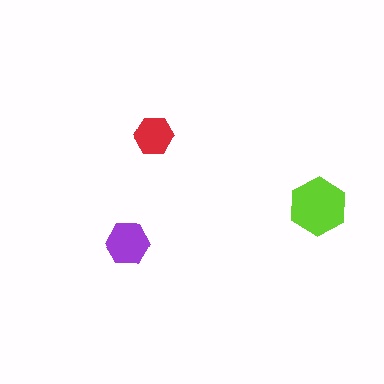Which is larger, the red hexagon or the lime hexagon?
The lime one.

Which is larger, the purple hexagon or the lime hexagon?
The lime one.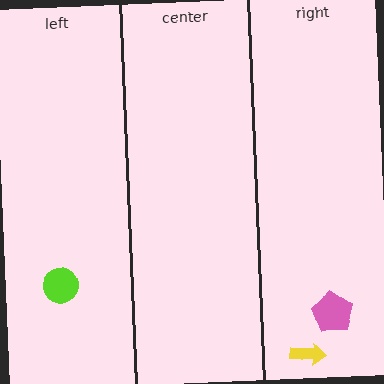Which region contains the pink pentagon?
The right region.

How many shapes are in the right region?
2.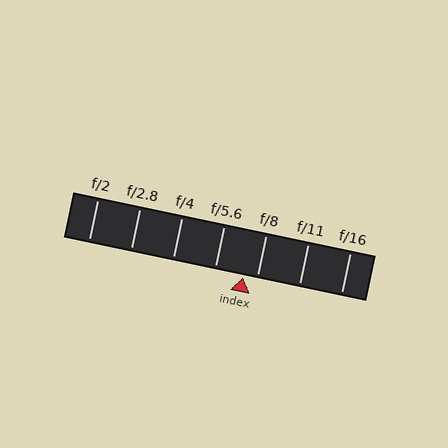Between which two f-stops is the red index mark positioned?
The index mark is between f/5.6 and f/8.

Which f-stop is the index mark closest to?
The index mark is closest to f/8.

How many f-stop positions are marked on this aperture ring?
There are 7 f-stop positions marked.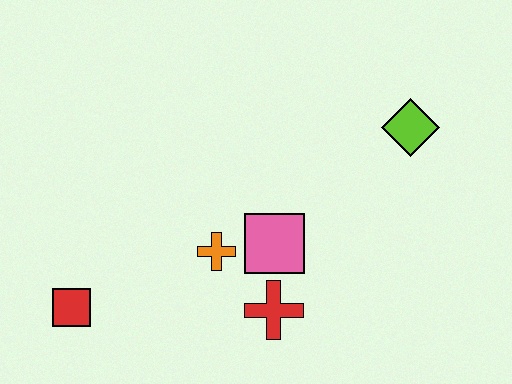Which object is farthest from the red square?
The lime diamond is farthest from the red square.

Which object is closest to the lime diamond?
The pink square is closest to the lime diamond.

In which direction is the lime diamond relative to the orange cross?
The lime diamond is to the right of the orange cross.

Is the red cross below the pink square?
Yes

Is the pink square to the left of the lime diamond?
Yes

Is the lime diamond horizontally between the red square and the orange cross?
No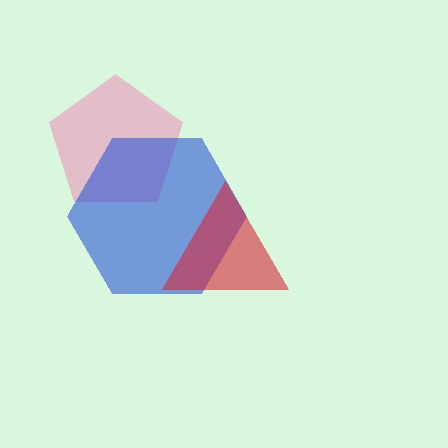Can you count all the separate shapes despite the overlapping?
Yes, there are 3 separate shapes.